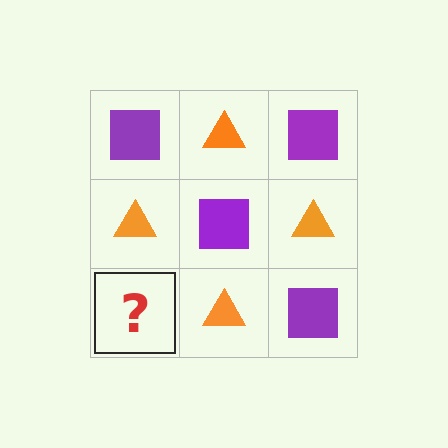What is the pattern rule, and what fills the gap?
The rule is that it alternates purple square and orange triangle in a checkerboard pattern. The gap should be filled with a purple square.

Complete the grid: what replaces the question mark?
The question mark should be replaced with a purple square.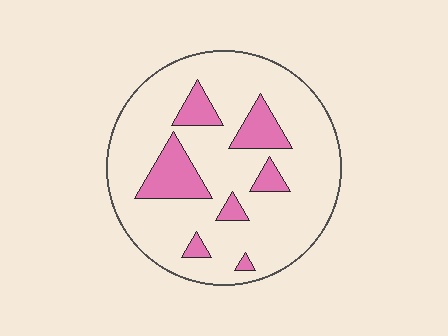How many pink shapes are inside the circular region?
7.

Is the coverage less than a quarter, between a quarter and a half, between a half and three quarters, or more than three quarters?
Less than a quarter.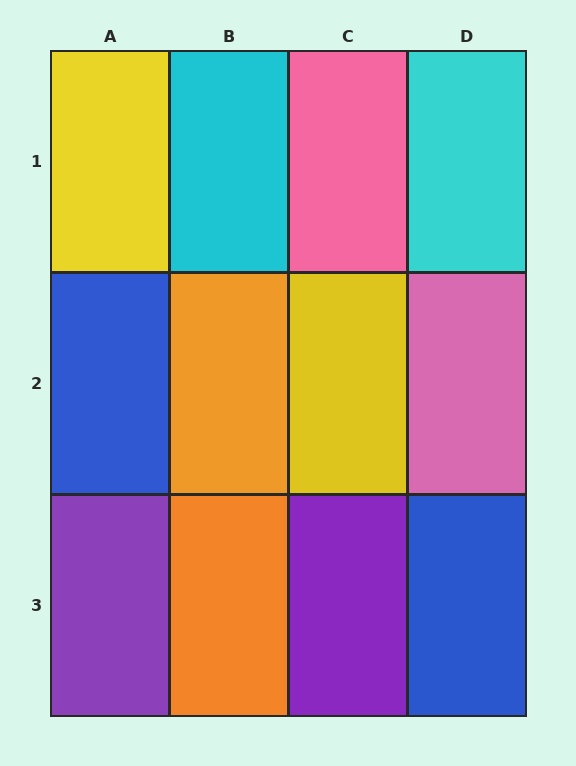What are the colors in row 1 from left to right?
Yellow, cyan, pink, cyan.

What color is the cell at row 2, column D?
Pink.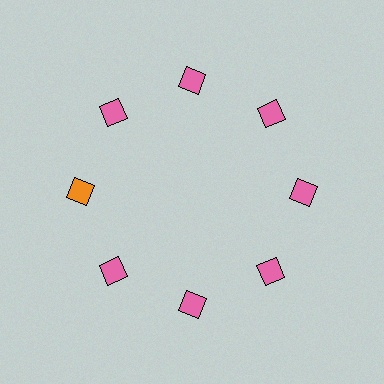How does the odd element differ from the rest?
It has a different color: orange instead of pink.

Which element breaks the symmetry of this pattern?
The orange square at roughly the 9 o'clock position breaks the symmetry. All other shapes are pink squares.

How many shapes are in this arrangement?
There are 8 shapes arranged in a ring pattern.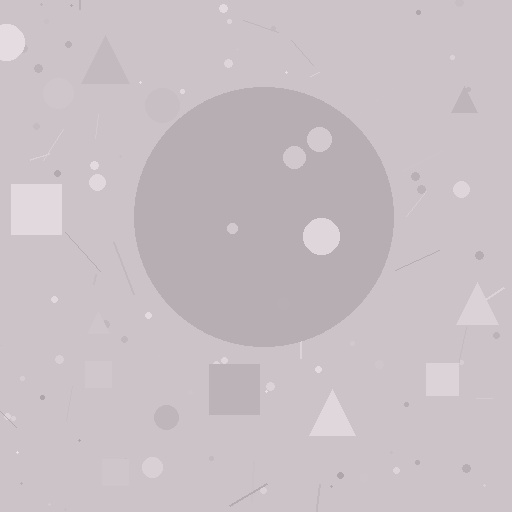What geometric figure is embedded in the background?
A circle is embedded in the background.